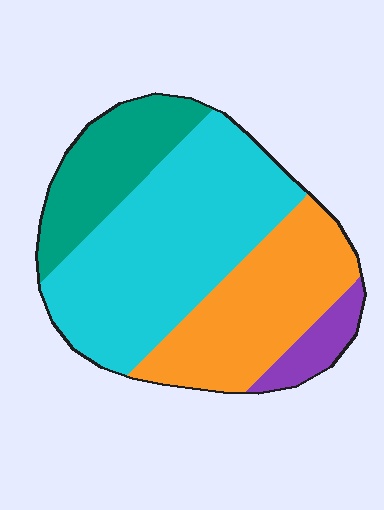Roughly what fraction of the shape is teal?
Teal covers around 20% of the shape.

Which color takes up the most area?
Cyan, at roughly 45%.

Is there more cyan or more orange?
Cyan.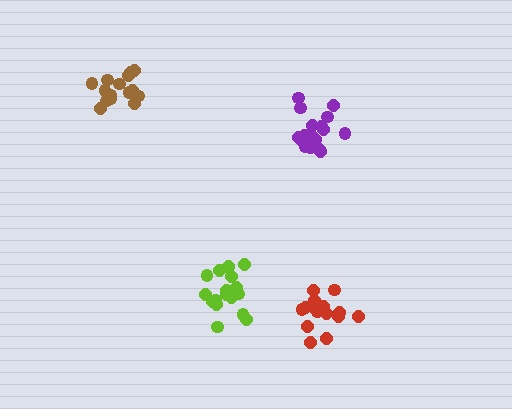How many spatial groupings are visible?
There are 4 spatial groupings.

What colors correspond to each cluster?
The clusters are colored: red, brown, lime, purple.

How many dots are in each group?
Group 1: 15 dots, Group 2: 15 dots, Group 3: 17 dots, Group 4: 17 dots (64 total).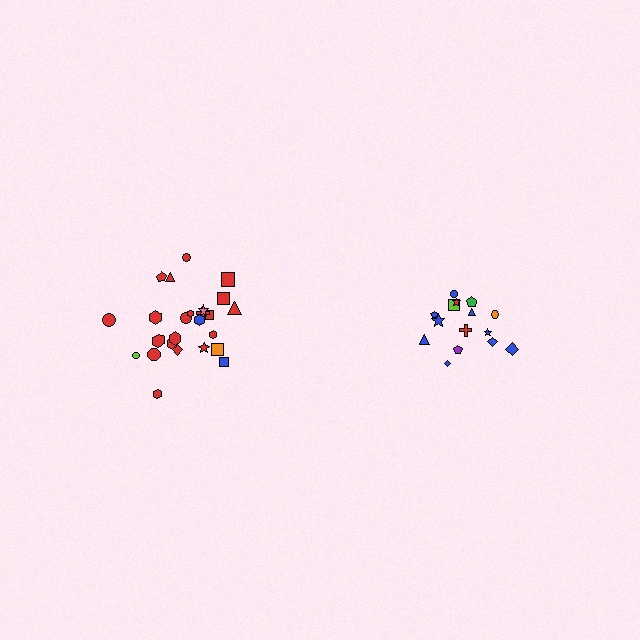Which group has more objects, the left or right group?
The left group.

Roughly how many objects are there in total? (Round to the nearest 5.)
Roughly 40 objects in total.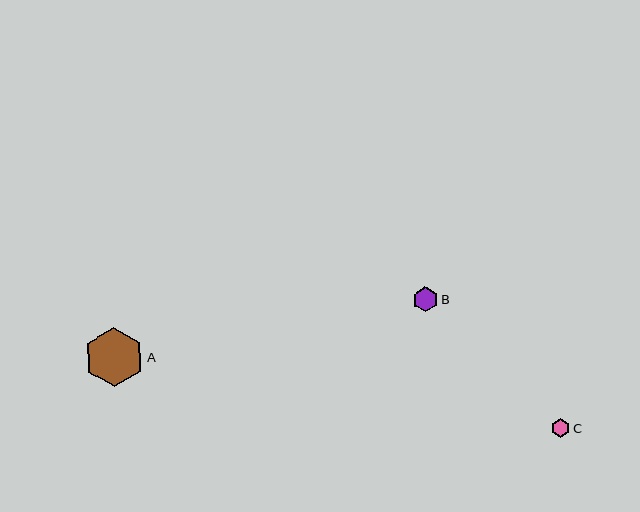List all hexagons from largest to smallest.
From largest to smallest: A, B, C.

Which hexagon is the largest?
Hexagon A is the largest with a size of approximately 60 pixels.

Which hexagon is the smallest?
Hexagon C is the smallest with a size of approximately 19 pixels.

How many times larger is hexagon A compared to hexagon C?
Hexagon A is approximately 3.1 times the size of hexagon C.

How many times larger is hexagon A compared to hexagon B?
Hexagon A is approximately 2.4 times the size of hexagon B.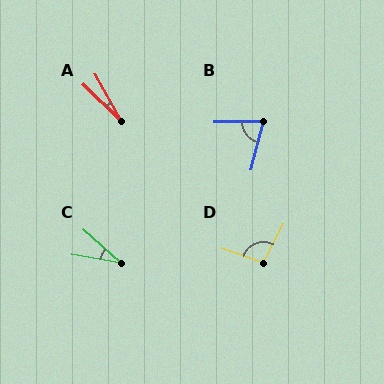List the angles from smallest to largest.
A (16°), C (32°), B (74°), D (99°).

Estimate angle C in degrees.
Approximately 32 degrees.